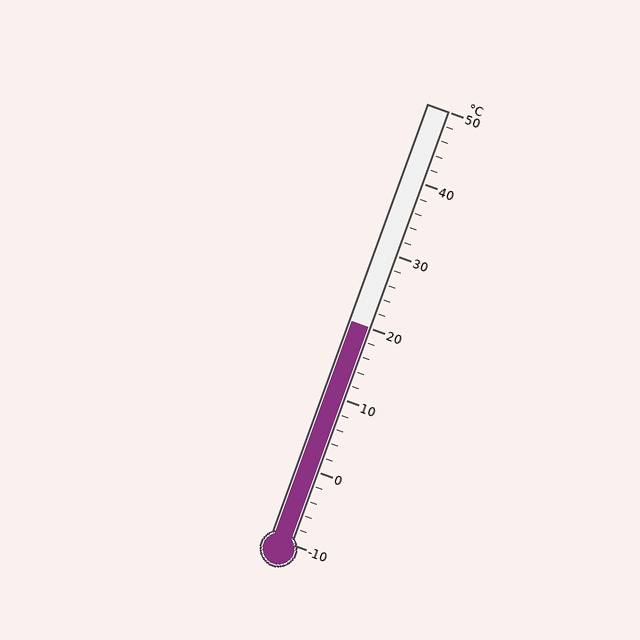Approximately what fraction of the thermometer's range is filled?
The thermometer is filled to approximately 50% of its range.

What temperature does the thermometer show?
The thermometer shows approximately 20°C.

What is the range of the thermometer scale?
The thermometer scale ranges from -10°C to 50°C.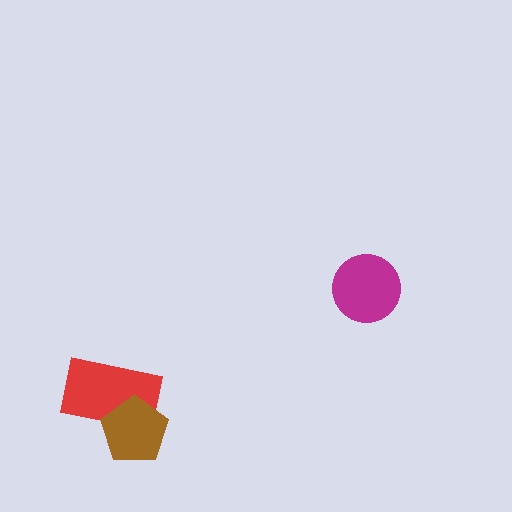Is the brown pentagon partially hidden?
No, no other shape covers it.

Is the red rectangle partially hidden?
Yes, it is partially covered by another shape.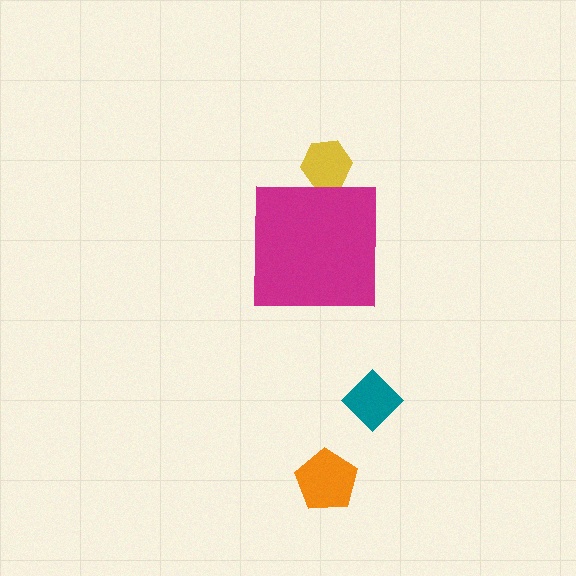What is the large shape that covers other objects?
A magenta square.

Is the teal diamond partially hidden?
No, the teal diamond is fully visible.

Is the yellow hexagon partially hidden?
Yes, the yellow hexagon is partially hidden behind the magenta square.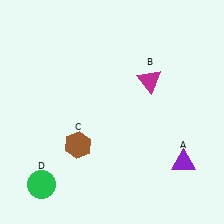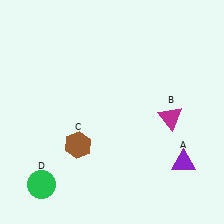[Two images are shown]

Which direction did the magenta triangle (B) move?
The magenta triangle (B) moved down.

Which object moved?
The magenta triangle (B) moved down.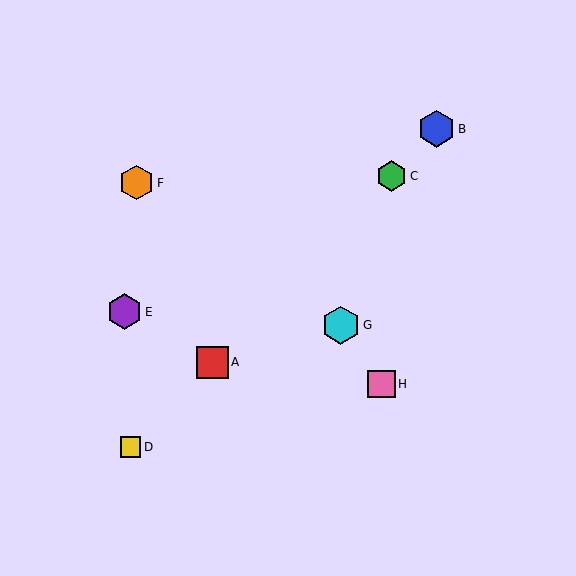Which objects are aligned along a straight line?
Objects A, B, C, D are aligned along a straight line.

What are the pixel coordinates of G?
Object G is at (341, 325).